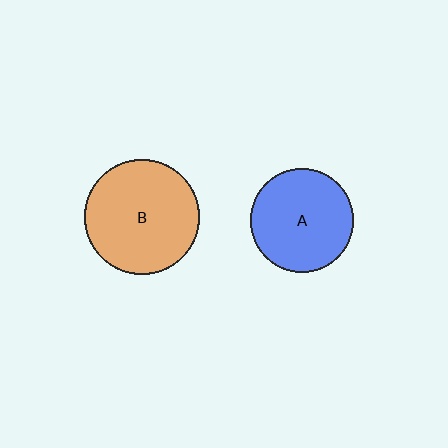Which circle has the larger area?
Circle B (orange).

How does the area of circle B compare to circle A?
Approximately 1.2 times.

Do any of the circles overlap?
No, none of the circles overlap.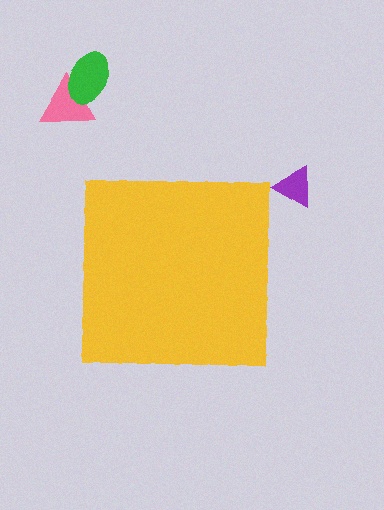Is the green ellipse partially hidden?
No, the green ellipse is fully visible.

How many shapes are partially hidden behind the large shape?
0 shapes are partially hidden.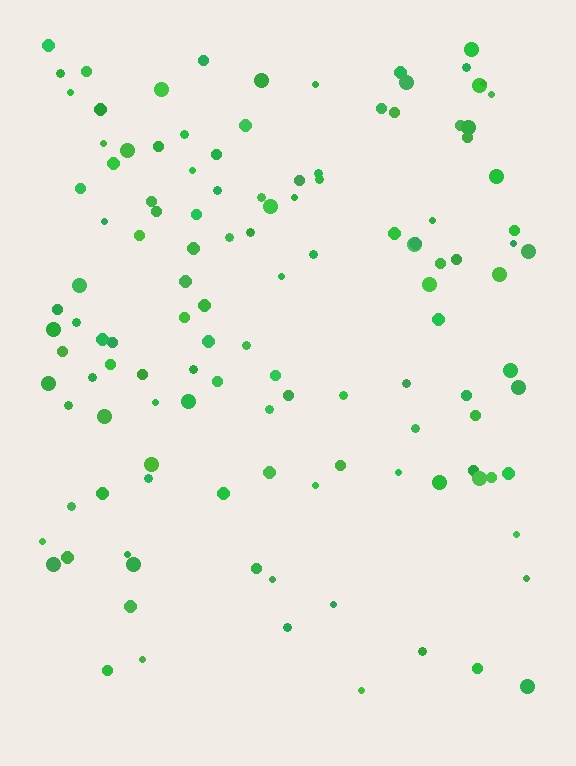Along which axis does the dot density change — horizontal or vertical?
Vertical.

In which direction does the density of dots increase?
From bottom to top, with the top side densest.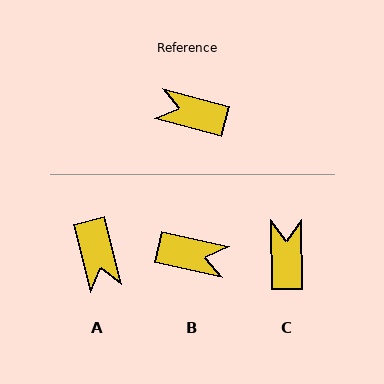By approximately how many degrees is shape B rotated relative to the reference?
Approximately 177 degrees clockwise.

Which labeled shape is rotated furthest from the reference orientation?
B, about 177 degrees away.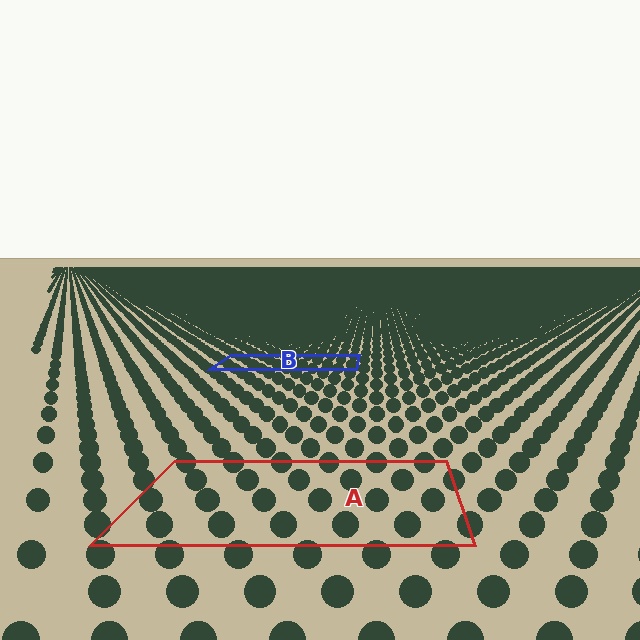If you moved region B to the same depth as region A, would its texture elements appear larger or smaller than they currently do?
They would appear larger. At a closer depth, the same texture elements are projected at a bigger on-screen size.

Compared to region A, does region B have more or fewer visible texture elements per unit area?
Region B has more texture elements per unit area — they are packed more densely because it is farther away.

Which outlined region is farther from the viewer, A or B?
Region B is farther from the viewer — the texture elements inside it appear smaller and more densely packed.